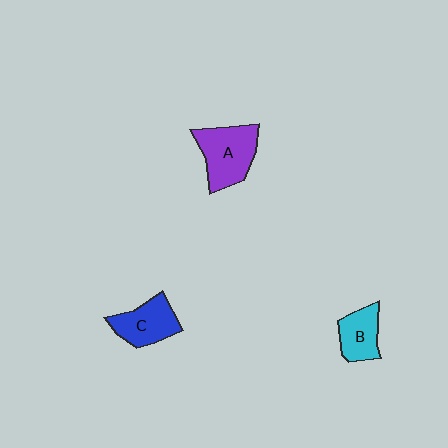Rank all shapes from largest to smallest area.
From largest to smallest: A (purple), C (blue), B (cyan).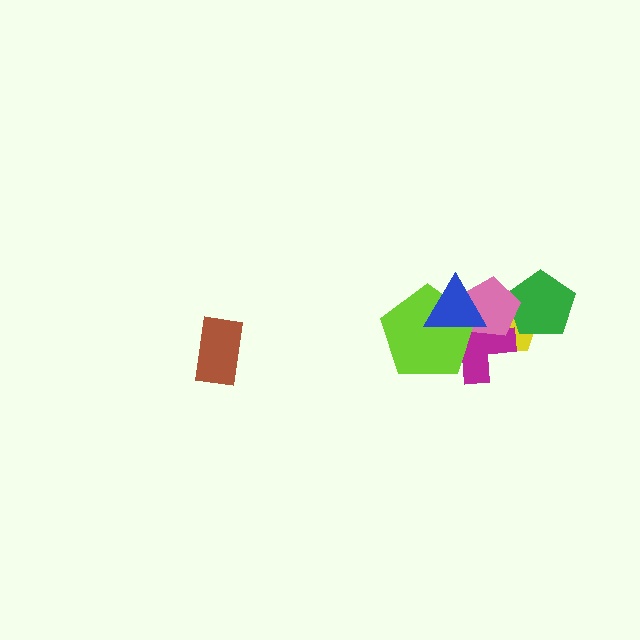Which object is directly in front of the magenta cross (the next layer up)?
The pink pentagon is directly in front of the magenta cross.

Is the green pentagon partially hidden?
Yes, it is partially covered by another shape.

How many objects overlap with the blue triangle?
3 objects overlap with the blue triangle.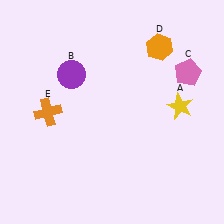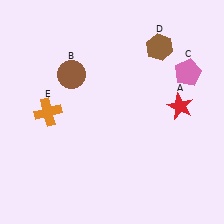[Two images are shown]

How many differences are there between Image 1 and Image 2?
There are 3 differences between the two images.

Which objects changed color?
A changed from yellow to red. B changed from purple to brown. D changed from orange to brown.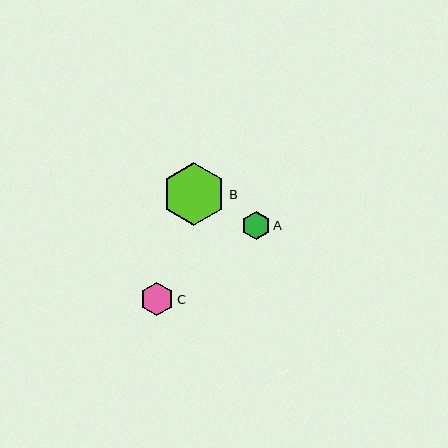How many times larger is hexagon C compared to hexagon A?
Hexagon C is approximately 1.2 times the size of hexagon A.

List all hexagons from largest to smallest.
From largest to smallest: B, C, A.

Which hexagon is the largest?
Hexagon B is the largest with a size of approximately 64 pixels.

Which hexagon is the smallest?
Hexagon A is the smallest with a size of approximately 29 pixels.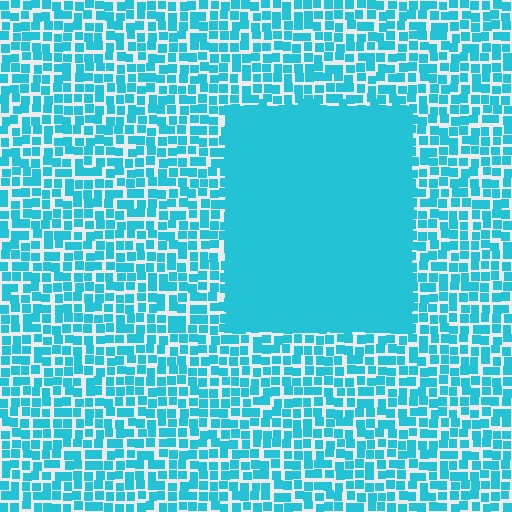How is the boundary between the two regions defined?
The boundary is defined by a change in element density (approximately 2.5x ratio). All elements are the same color, size, and shape.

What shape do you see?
I see a rectangle.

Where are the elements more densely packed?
The elements are more densely packed inside the rectangle boundary.